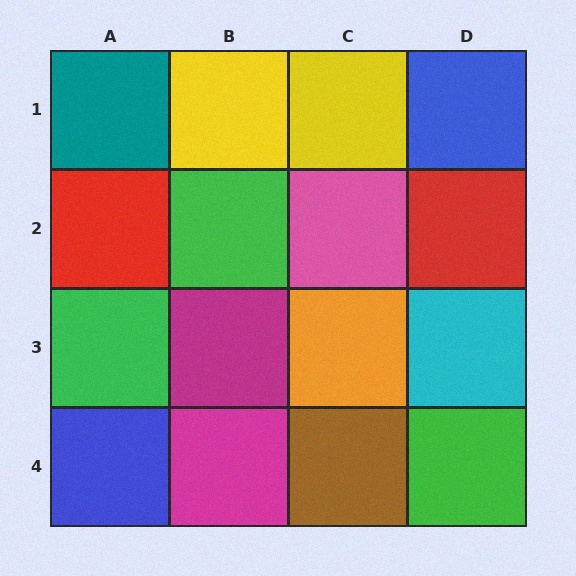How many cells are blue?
2 cells are blue.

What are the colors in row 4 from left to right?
Blue, magenta, brown, green.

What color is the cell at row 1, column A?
Teal.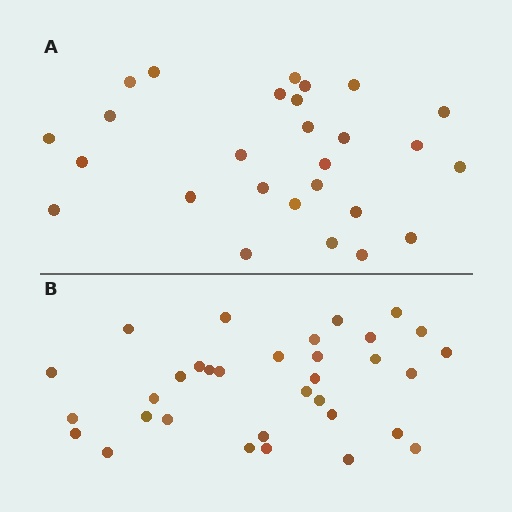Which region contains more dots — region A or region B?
Region B (the bottom region) has more dots.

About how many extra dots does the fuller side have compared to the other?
Region B has about 6 more dots than region A.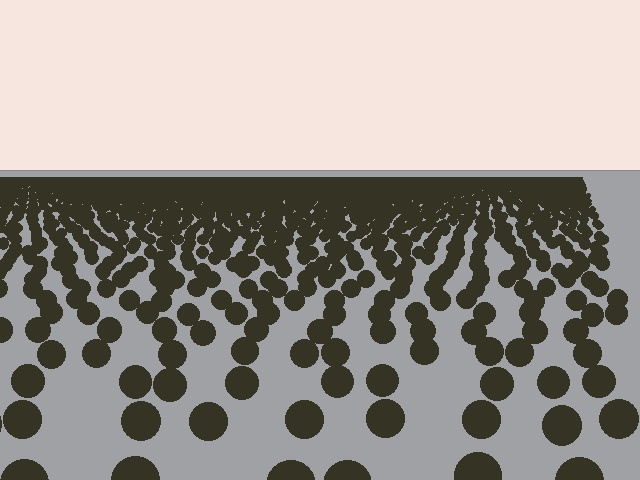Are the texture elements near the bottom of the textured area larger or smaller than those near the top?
Larger. Near the bottom, elements are closer to the viewer and appear at a bigger on-screen size.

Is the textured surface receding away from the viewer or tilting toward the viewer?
The surface is receding away from the viewer. Texture elements get smaller and denser toward the top.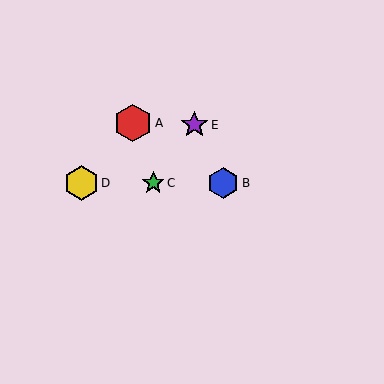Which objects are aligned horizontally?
Objects B, C, D are aligned horizontally.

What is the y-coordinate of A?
Object A is at y≈123.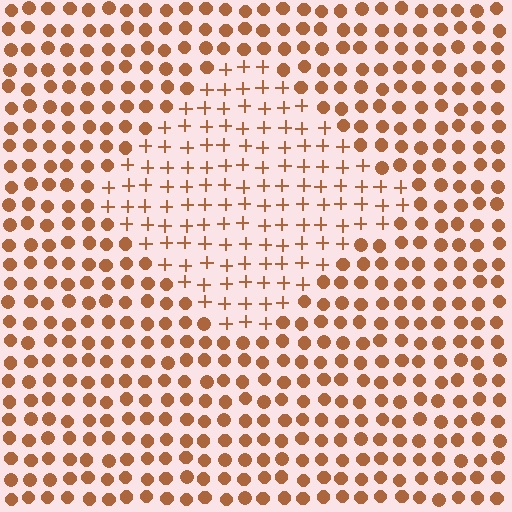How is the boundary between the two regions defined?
The boundary is defined by a change in element shape: plus signs inside vs. circles outside. All elements share the same color and spacing.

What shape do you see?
I see a diamond.